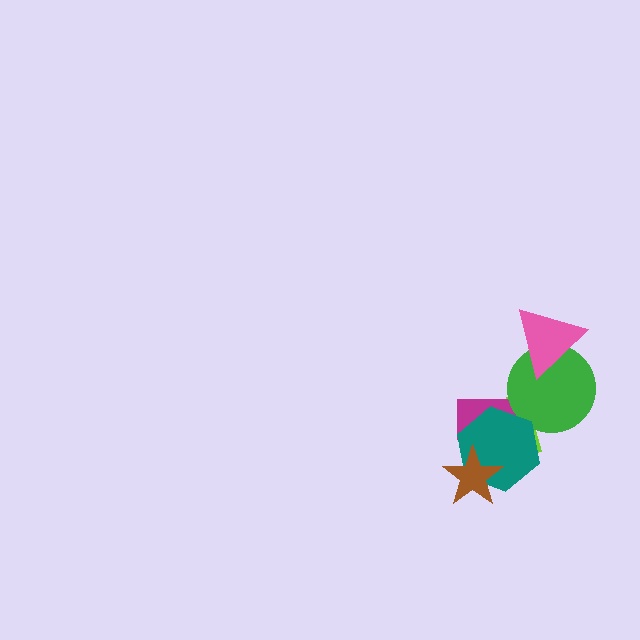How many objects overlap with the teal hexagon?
3 objects overlap with the teal hexagon.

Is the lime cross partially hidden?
Yes, it is partially covered by another shape.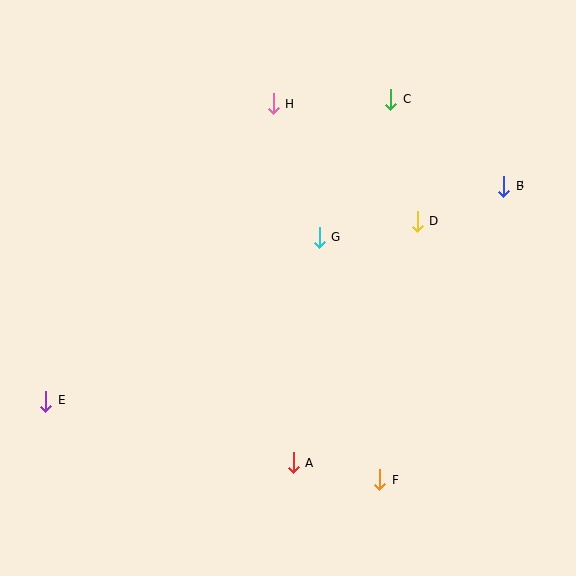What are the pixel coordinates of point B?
Point B is at (504, 186).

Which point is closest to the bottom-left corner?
Point E is closest to the bottom-left corner.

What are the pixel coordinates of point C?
Point C is at (391, 100).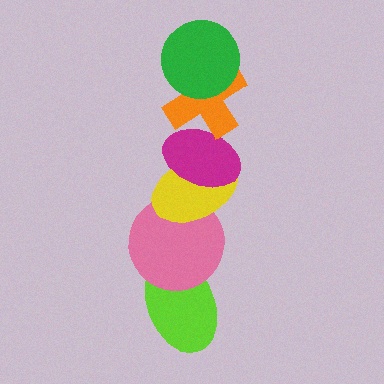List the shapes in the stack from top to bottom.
From top to bottom: the green circle, the orange cross, the magenta ellipse, the yellow ellipse, the pink circle, the lime ellipse.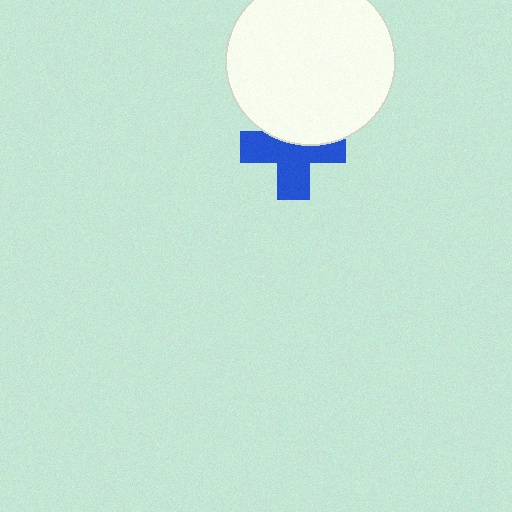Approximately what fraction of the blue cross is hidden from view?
Roughly 37% of the blue cross is hidden behind the white circle.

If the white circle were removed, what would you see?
You would see the complete blue cross.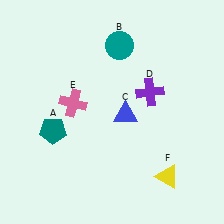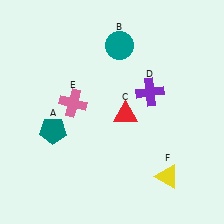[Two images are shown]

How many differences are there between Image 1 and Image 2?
There is 1 difference between the two images.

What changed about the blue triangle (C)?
In Image 1, C is blue. In Image 2, it changed to red.